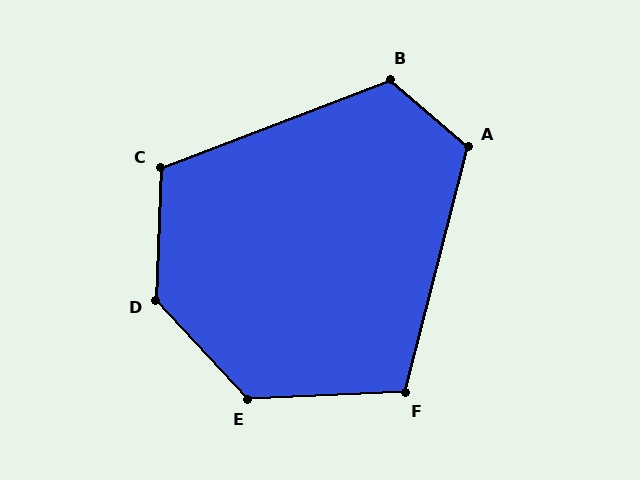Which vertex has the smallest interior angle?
F, at approximately 107 degrees.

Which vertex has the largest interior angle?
D, at approximately 135 degrees.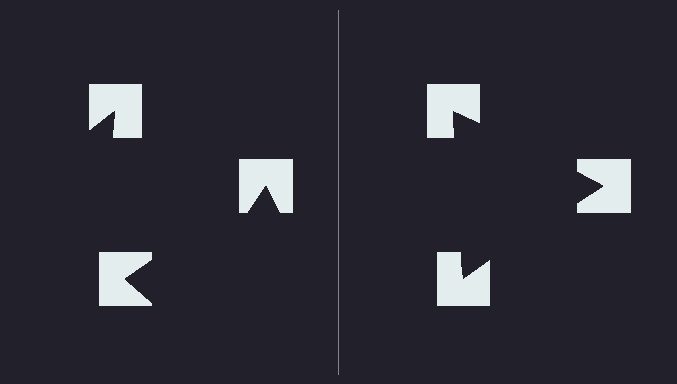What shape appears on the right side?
An illusory triangle.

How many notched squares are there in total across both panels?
6 — 3 on each side.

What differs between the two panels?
The notched squares are positioned identically on both sides; only the wedge orientations differ. On the right they align to a triangle; on the left they are misaligned.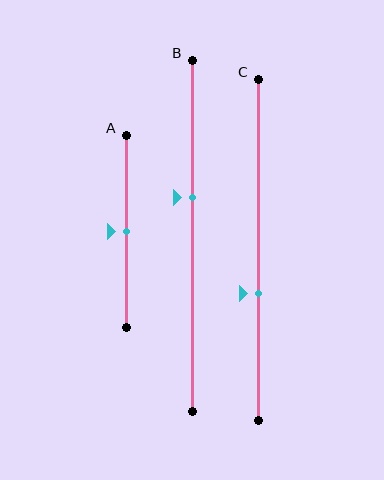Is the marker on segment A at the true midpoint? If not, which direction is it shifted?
Yes, the marker on segment A is at the true midpoint.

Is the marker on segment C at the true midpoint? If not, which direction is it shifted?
No, the marker on segment C is shifted downward by about 13% of the segment length.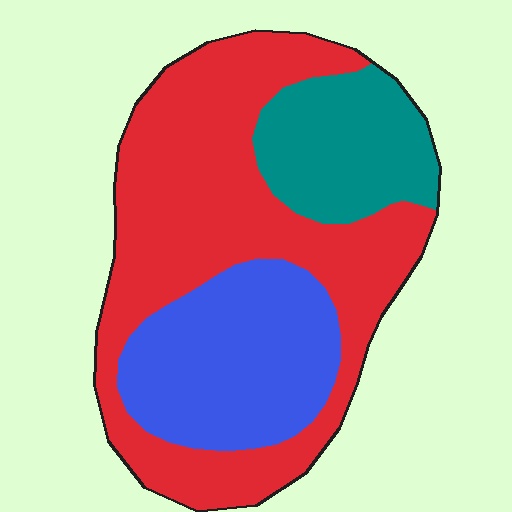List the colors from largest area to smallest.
From largest to smallest: red, blue, teal.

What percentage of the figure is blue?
Blue covers roughly 25% of the figure.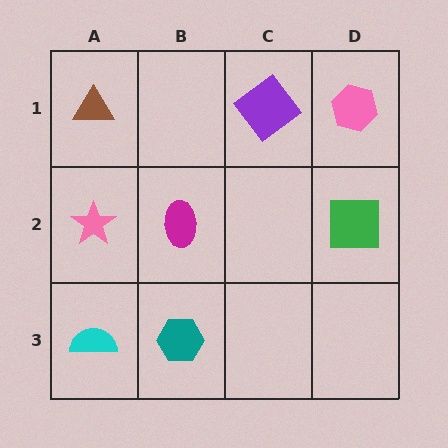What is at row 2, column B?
A magenta ellipse.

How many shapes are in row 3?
2 shapes.